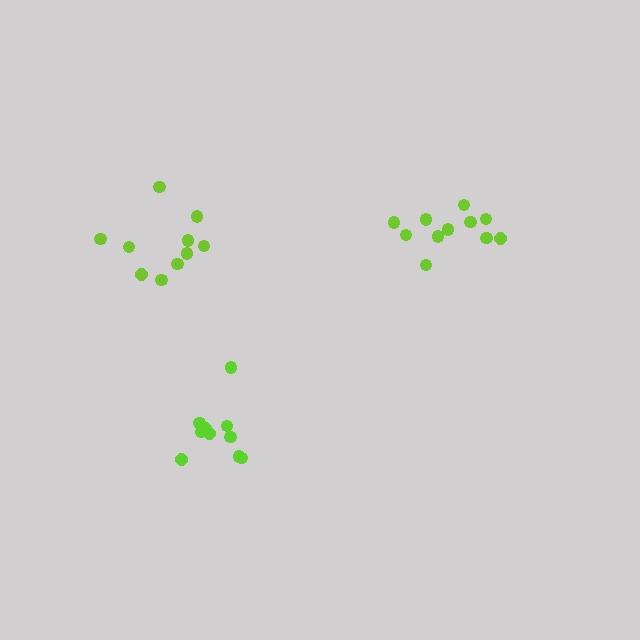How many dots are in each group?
Group 1: 11 dots, Group 2: 10 dots, Group 3: 10 dots (31 total).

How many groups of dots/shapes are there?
There are 3 groups.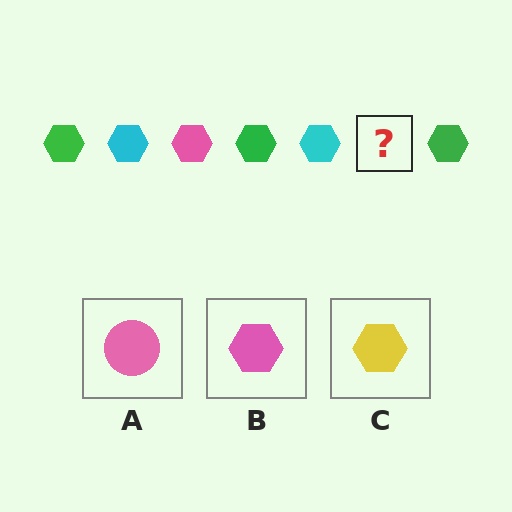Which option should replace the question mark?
Option B.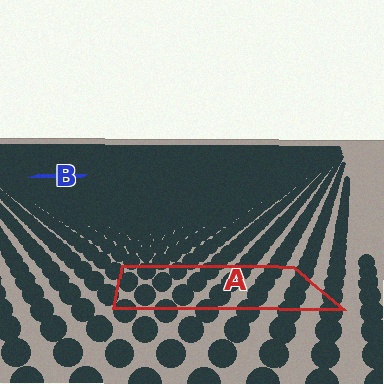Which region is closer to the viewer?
Region A is closer. The texture elements there are larger and more spread out.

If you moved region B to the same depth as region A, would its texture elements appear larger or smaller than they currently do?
They would appear larger. At a closer depth, the same texture elements are projected at a bigger on-screen size.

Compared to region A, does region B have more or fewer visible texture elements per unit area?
Region B has more texture elements per unit area — they are packed more densely because it is farther away.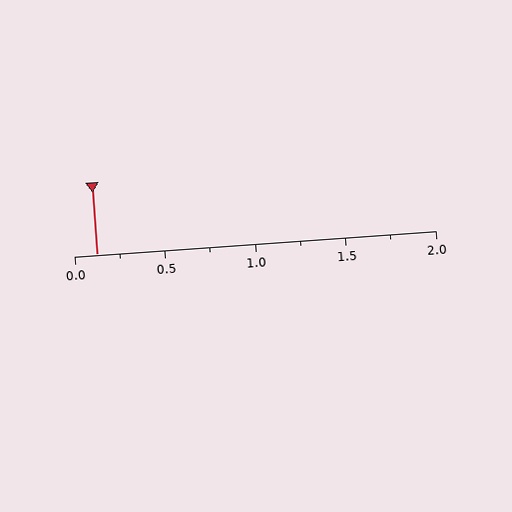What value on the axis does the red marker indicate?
The marker indicates approximately 0.12.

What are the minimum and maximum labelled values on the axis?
The axis runs from 0.0 to 2.0.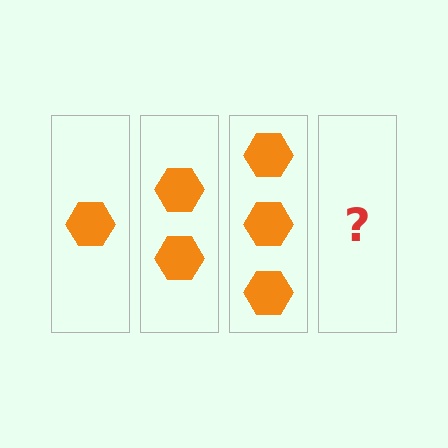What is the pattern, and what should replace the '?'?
The pattern is that each step adds one more hexagon. The '?' should be 4 hexagons.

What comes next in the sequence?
The next element should be 4 hexagons.